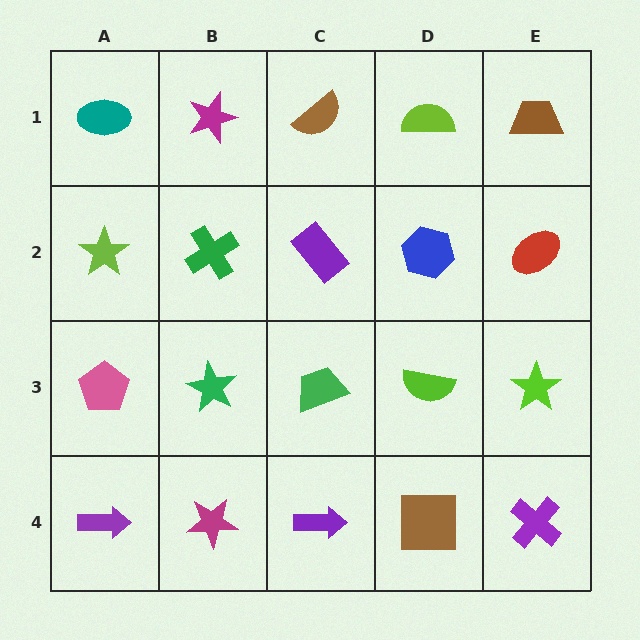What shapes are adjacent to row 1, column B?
A green cross (row 2, column B), a teal ellipse (row 1, column A), a brown semicircle (row 1, column C).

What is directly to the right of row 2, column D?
A red ellipse.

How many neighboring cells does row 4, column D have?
3.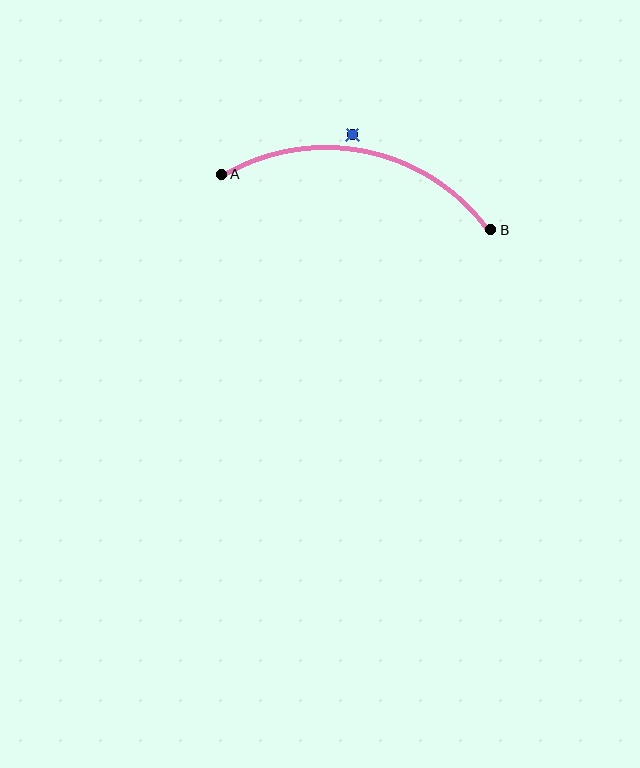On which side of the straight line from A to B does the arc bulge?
The arc bulges above the straight line connecting A and B.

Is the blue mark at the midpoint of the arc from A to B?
No — the blue mark does not lie on the arc at all. It sits slightly outside the curve.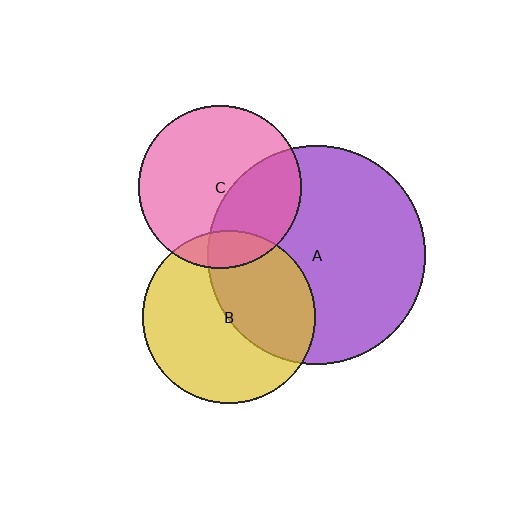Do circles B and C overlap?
Yes.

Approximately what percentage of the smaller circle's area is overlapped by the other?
Approximately 15%.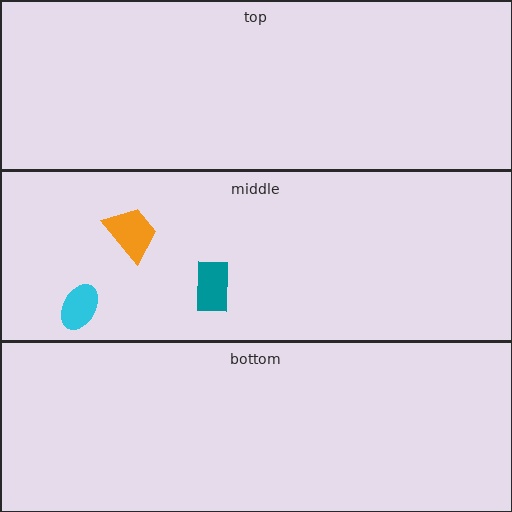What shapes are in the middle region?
The teal rectangle, the orange trapezoid, the cyan ellipse.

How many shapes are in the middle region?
3.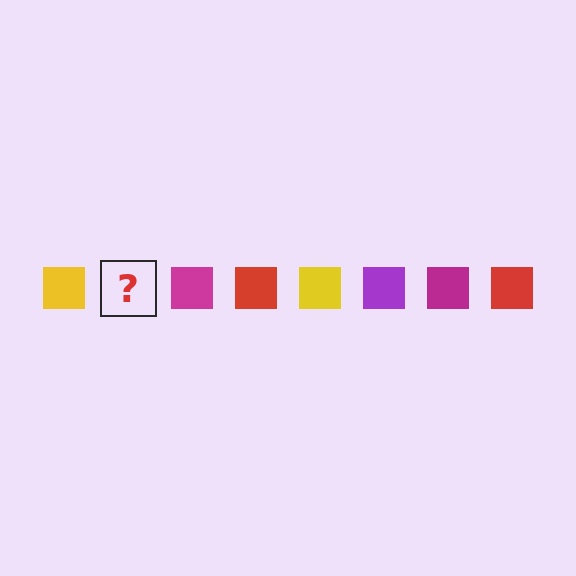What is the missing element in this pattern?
The missing element is a purple square.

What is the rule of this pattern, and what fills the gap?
The rule is that the pattern cycles through yellow, purple, magenta, red squares. The gap should be filled with a purple square.